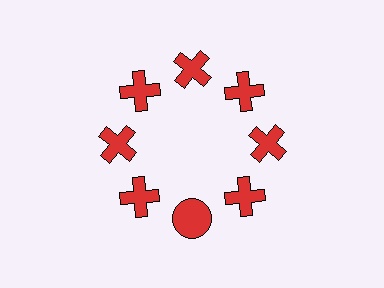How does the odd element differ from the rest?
It has a different shape: circle instead of cross.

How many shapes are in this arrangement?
There are 8 shapes arranged in a ring pattern.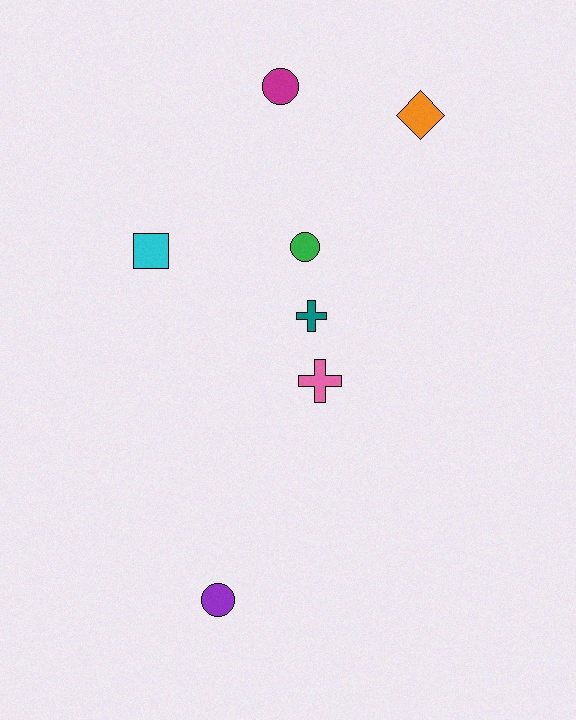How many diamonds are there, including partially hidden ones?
There is 1 diamond.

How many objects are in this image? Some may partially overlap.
There are 7 objects.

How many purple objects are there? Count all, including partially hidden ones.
There is 1 purple object.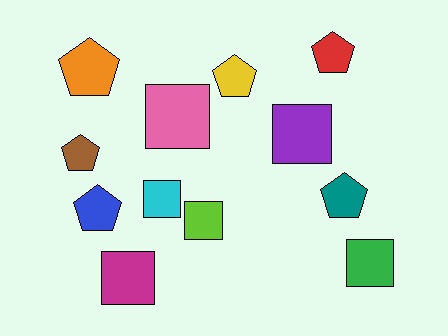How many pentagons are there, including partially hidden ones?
There are 6 pentagons.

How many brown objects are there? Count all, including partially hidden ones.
There is 1 brown object.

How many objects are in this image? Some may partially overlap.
There are 12 objects.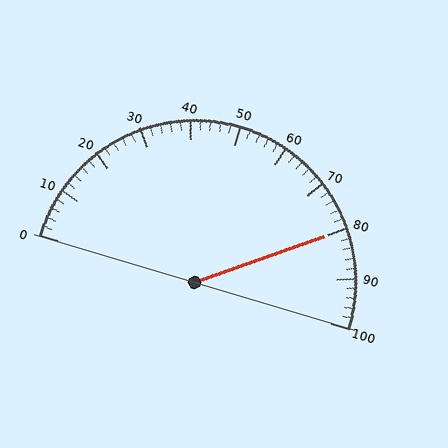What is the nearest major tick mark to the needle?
The nearest major tick mark is 80.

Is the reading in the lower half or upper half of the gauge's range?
The reading is in the upper half of the range (0 to 100).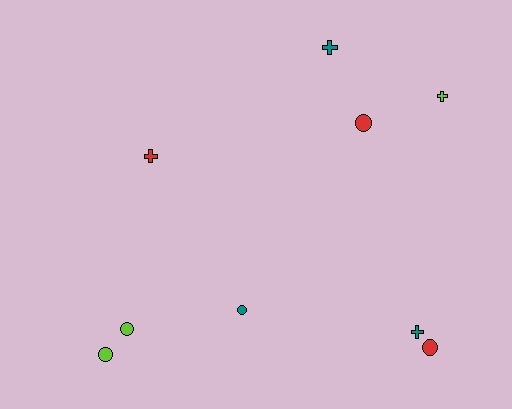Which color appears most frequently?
Teal, with 3 objects.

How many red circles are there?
There are 2 red circles.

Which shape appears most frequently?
Circle, with 5 objects.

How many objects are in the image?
There are 9 objects.